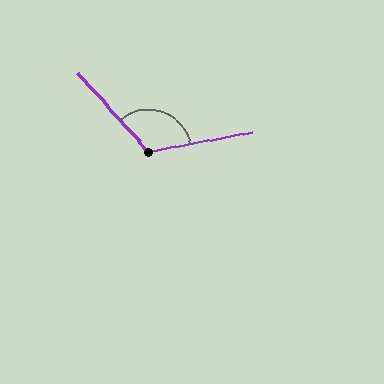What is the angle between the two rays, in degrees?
Approximately 121 degrees.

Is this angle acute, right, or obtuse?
It is obtuse.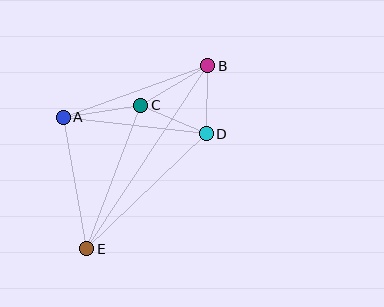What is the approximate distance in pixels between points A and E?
The distance between A and E is approximately 133 pixels.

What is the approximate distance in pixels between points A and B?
The distance between A and B is approximately 154 pixels.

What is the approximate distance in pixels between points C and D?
The distance between C and D is approximately 72 pixels.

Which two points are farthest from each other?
Points B and E are farthest from each other.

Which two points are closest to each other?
Points B and D are closest to each other.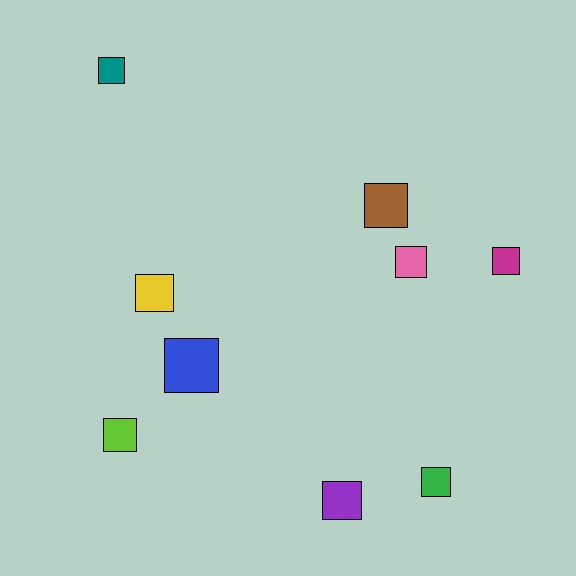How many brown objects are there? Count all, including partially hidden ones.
There is 1 brown object.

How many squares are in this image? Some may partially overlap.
There are 9 squares.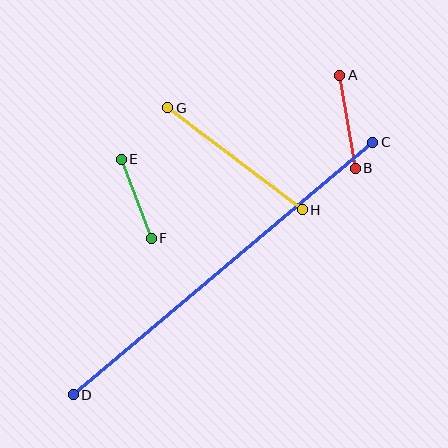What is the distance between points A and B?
The distance is approximately 94 pixels.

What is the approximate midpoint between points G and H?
The midpoint is at approximately (235, 159) pixels.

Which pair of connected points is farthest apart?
Points C and D are farthest apart.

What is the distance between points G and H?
The distance is approximately 169 pixels.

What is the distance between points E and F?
The distance is approximately 85 pixels.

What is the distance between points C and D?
The distance is approximately 392 pixels.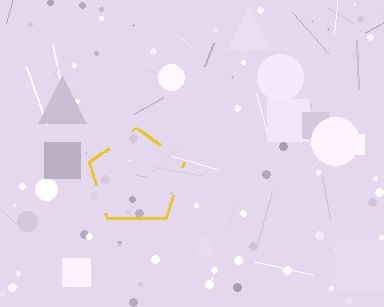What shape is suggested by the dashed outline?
The dashed outline suggests a pentagon.